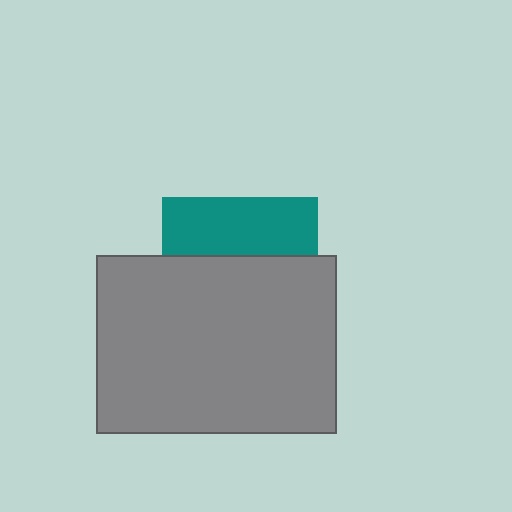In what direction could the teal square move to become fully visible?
The teal square could move up. That would shift it out from behind the gray rectangle entirely.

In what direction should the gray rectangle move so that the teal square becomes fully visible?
The gray rectangle should move down. That is the shortest direction to clear the overlap and leave the teal square fully visible.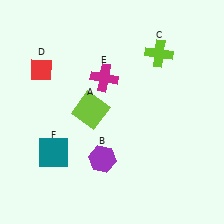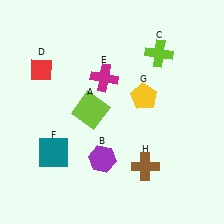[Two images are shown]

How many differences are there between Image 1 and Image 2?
There are 2 differences between the two images.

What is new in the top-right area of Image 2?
A yellow pentagon (G) was added in the top-right area of Image 2.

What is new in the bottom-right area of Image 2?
A brown cross (H) was added in the bottom-right area of Image 2.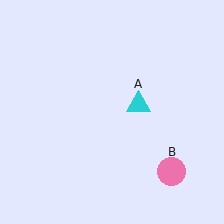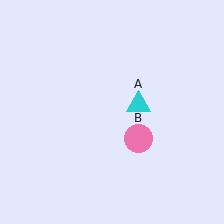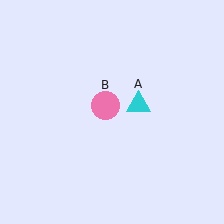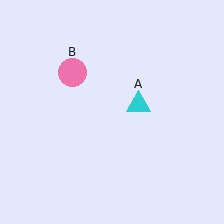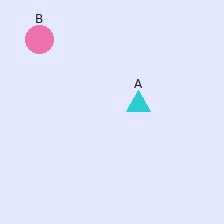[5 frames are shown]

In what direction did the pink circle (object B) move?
The pink circle (object B) moved up and to the left.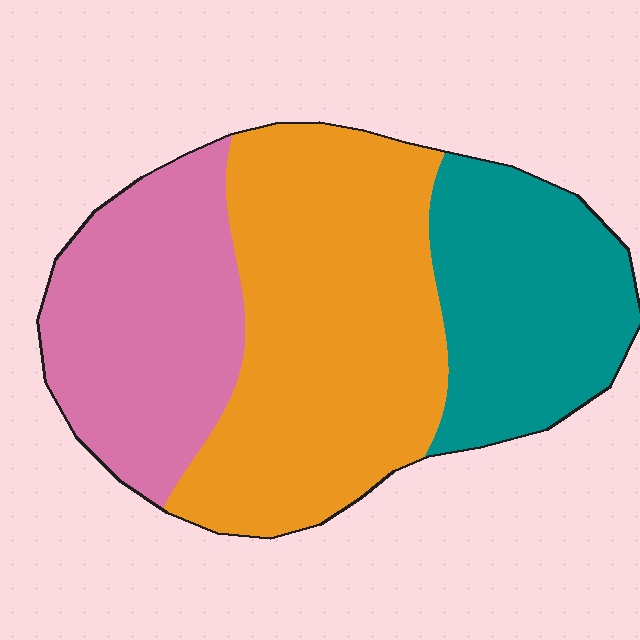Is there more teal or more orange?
Orange.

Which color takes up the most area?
Orange, at roughly 45%.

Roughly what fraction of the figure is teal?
Teal takes up between a quarter and a half of the figure.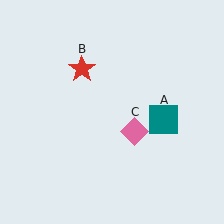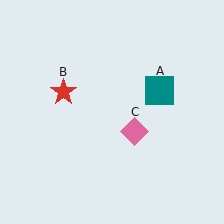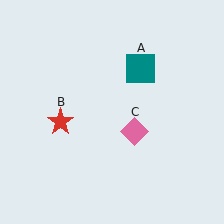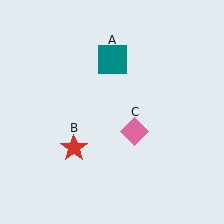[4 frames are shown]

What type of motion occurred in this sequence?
The teal square (object A), red star (object B) rotated counterclockwise around the center of the scene.